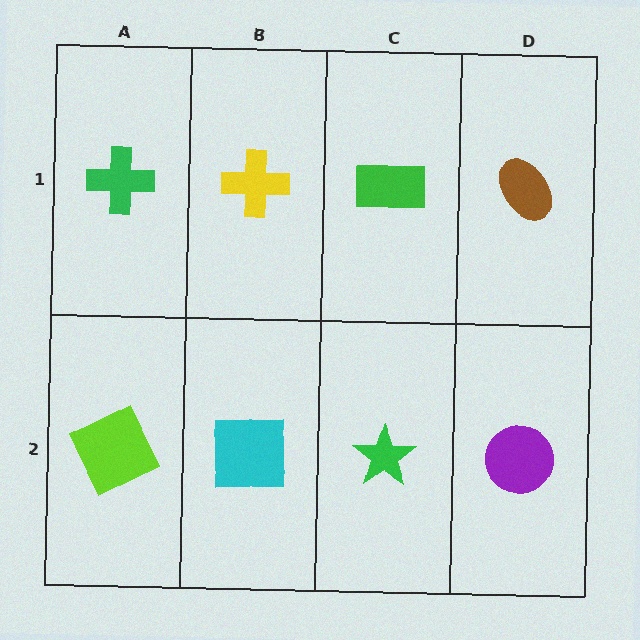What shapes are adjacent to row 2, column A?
A green cross (row 1, column A), a cyan square (row 2, column B).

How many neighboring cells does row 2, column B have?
3.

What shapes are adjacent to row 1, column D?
A purple circle (row 2, column D), a green rectangle (row 1, column C).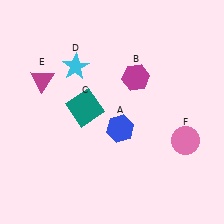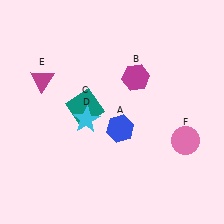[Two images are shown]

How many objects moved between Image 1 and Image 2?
1 object moved between the two images.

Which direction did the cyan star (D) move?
The cyan star (D) moved down.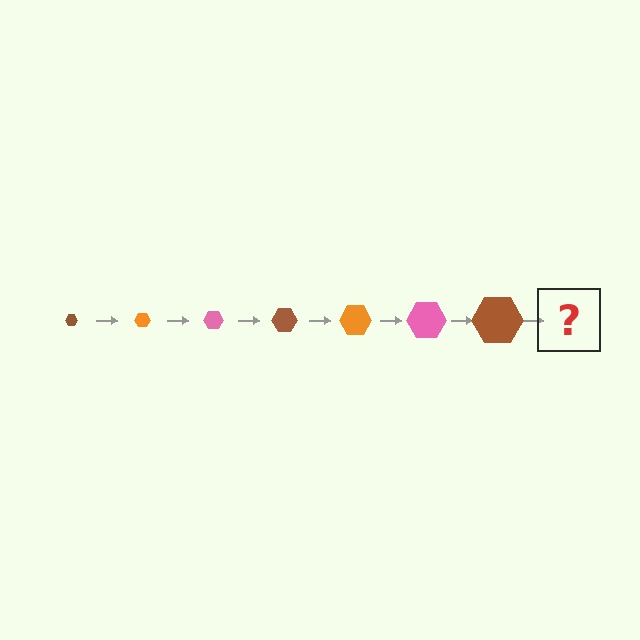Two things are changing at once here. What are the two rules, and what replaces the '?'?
The two rules are that the hexagon grows larger each step and the color cycles through brown, orange, and pink. The '?' should be an orange hexagon, larger than the previous one.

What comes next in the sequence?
The next element should be an orange hexagon, larger than the previous one.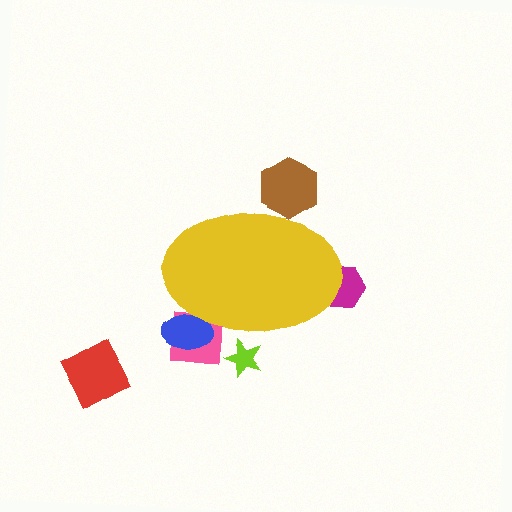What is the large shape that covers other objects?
A yellow ellipse.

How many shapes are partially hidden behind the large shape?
5 shapes are partially hidden.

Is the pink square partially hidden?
Yes, the pink square is partially hidden behind the yellow ellipse.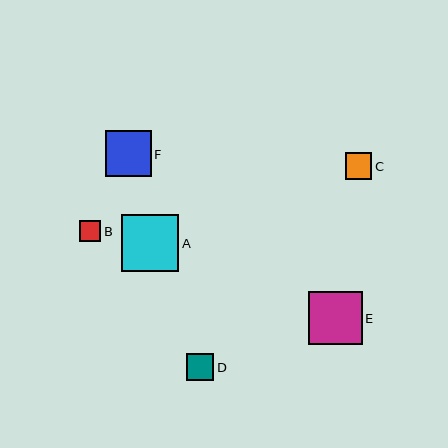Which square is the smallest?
Square B is the smallest with a size of approximately 21 pixels.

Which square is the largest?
Square A is the largest with a size of approximately 57 pixels.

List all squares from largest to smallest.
From largest to smallest: A, E, F, D, C, B.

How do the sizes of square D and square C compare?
Square D and square C are approximately the same size.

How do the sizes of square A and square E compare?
Square A and square E are approximately the same size.